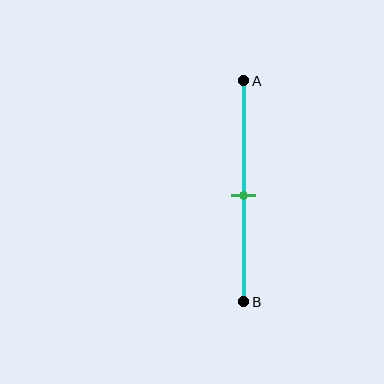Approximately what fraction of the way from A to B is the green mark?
The green mark is approximately 50% of the way from A to B.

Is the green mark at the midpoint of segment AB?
Yes, the mark is approximately at the midpoint.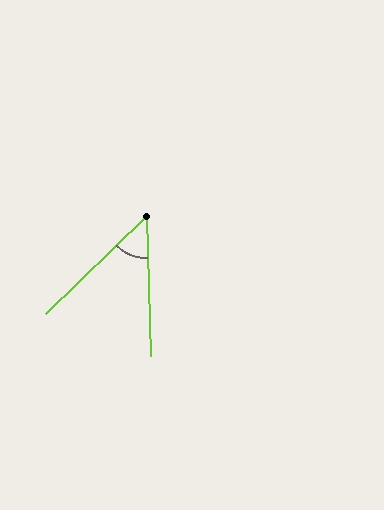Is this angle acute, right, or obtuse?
It is acute.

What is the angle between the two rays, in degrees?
Approximately 48 degrees.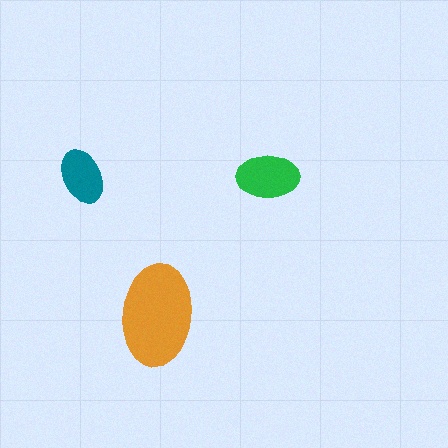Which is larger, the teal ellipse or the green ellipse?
The green one.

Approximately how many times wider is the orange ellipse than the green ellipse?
About 1.5 times wider.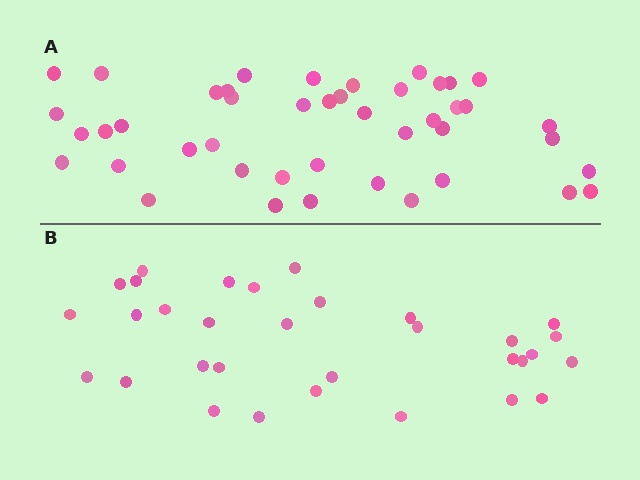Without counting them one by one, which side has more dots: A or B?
Region A (the top region) has more dots.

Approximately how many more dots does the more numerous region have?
Region A has roughly 12 or so more dots than region B.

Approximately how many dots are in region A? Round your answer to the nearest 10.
About 40 dots. (The exact count is 44, which rounds to 40.)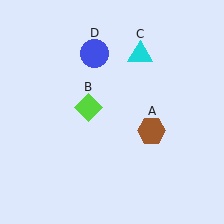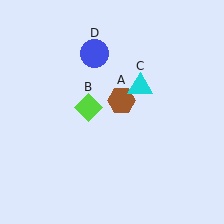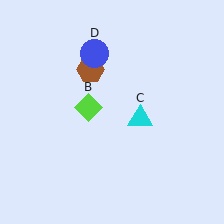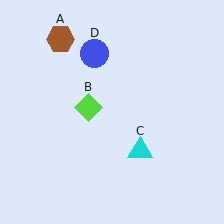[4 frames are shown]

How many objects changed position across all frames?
2 objects changed position: brown hexagon (object A), cyan triangle (object C).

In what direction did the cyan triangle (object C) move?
The cyan triangle (object C) moved down.